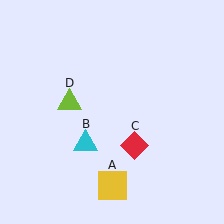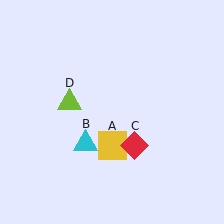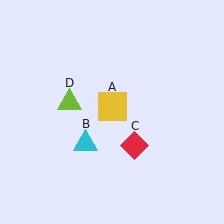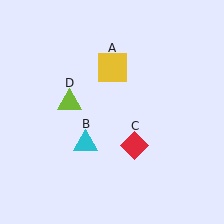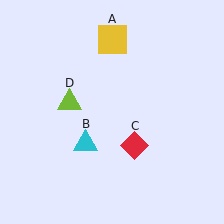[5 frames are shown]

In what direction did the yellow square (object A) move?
The yellow square (object A) moved up.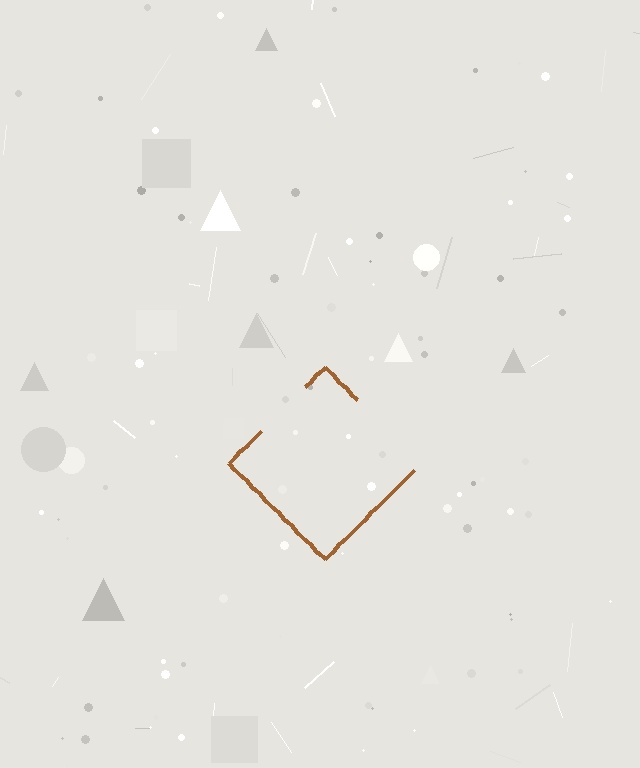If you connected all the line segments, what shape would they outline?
They would outline a diamond.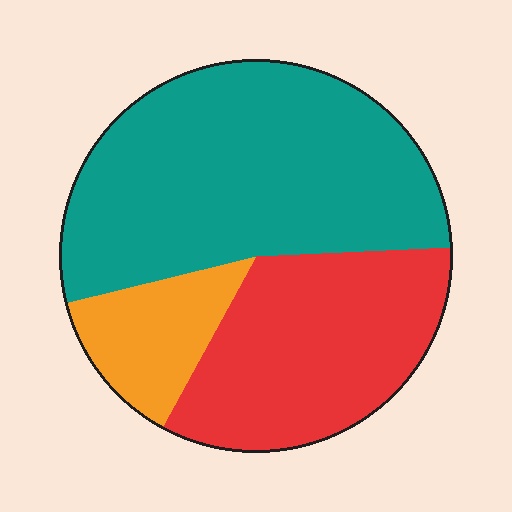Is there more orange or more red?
Red.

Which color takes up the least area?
Orange, at roughly 15%.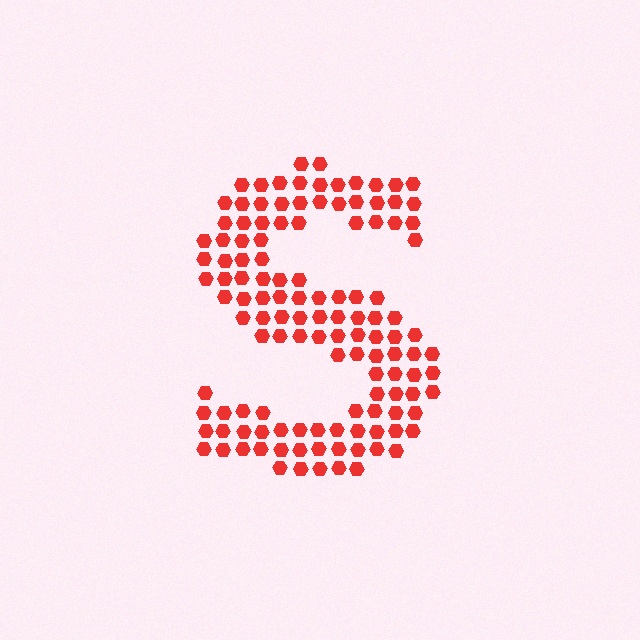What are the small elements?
The small elements are hexagons.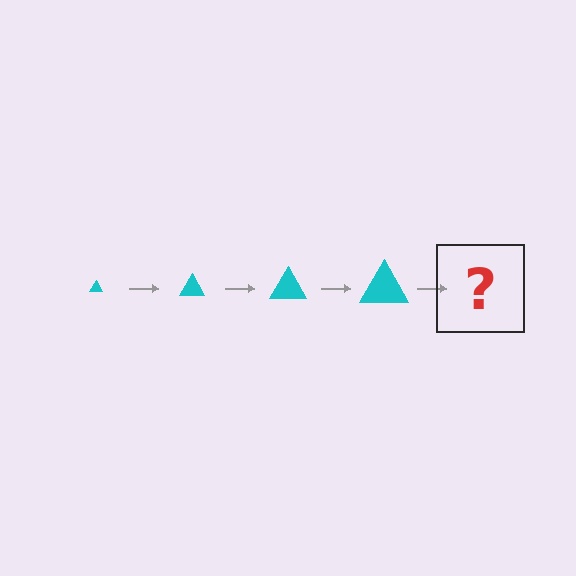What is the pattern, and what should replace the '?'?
The pattern is that the triangle gets progressively larger each step. The '?' should be a cyan triangle, larger than the previous one.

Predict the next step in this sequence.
The next step is a cyan triangle, larger than the previous one.